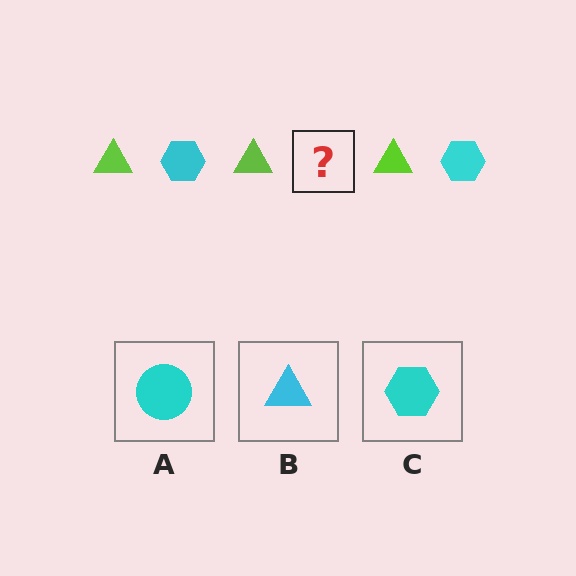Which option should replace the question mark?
Option C.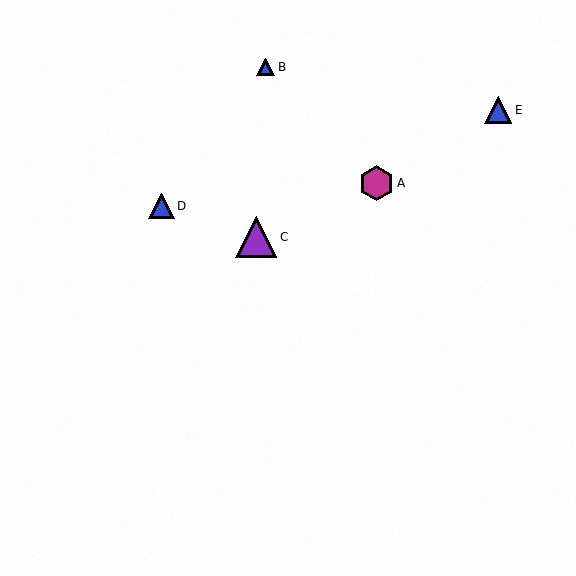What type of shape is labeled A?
Shape A is a magenta hexagon.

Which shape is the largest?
The purple triangle (labeled C) is the largest.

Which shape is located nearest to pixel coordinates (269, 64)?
The blue triangle (labeled B) at (266, 67) is nearest to that location.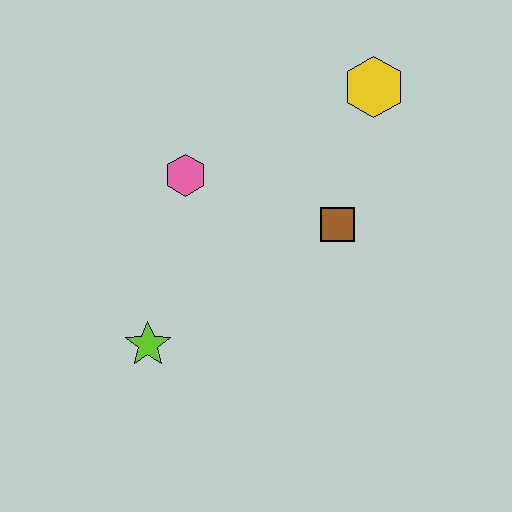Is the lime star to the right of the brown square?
No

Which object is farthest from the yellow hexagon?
The lime star is farthest from the yellow hexagon.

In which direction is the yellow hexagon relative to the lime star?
The yellow hexagon is above the lime star.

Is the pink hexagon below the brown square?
No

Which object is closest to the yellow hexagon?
The brown square is closest to the yellow hexagon.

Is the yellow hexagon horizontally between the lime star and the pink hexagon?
No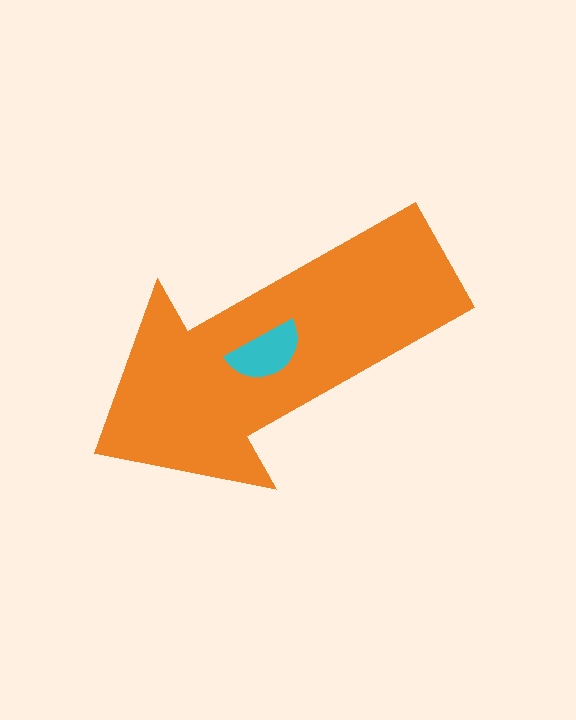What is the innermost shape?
The cyan semicircle.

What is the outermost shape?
The orange arrow.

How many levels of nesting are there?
2.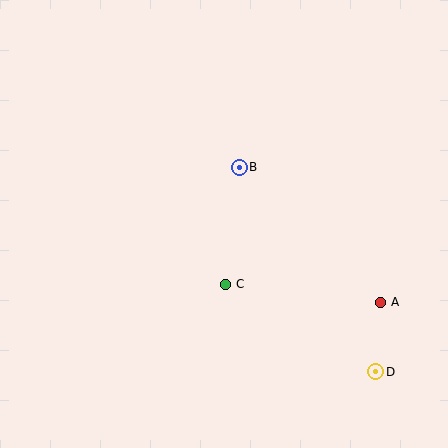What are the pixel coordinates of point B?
Point B is at (239, 167).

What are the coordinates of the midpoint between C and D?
The midpoint between C and D is at (301, 328).